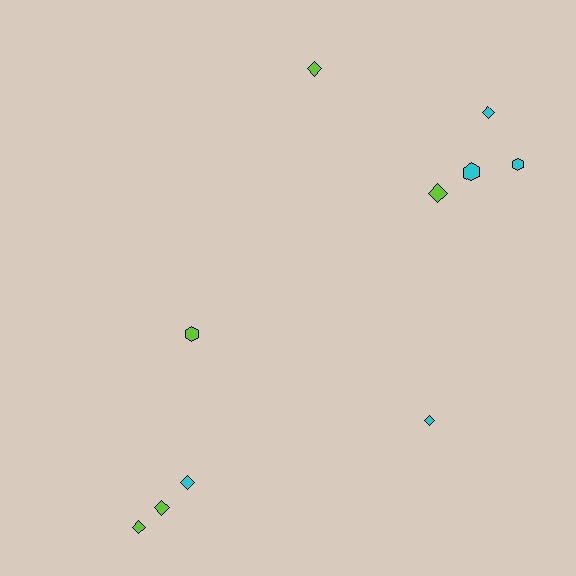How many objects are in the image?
There are 10 objects.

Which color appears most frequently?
Lime, with 5 objects.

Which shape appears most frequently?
Diamond, with 7 objects.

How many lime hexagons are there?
There is 1 lime hexagon.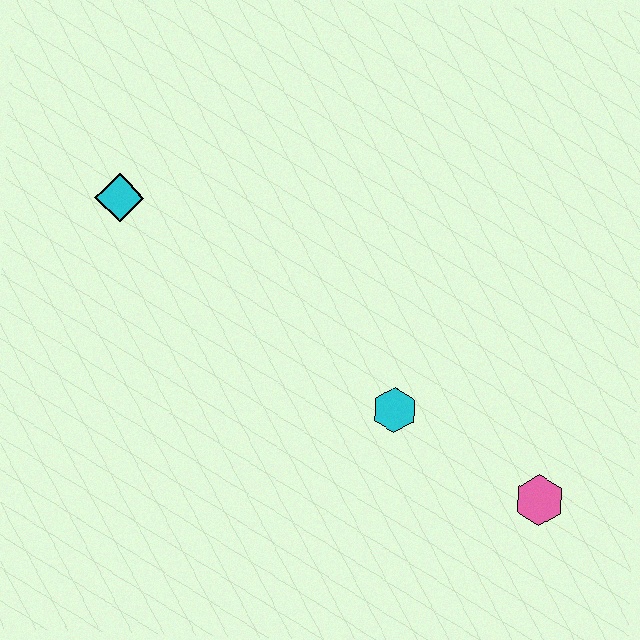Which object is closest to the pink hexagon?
The cyan hexagon is closest to the pink hexagon.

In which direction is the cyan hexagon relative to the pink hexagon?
The cyan hexagon is to the left of the pink hexagon.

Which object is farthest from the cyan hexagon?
The cyan diamond is farthest from the cyan hexagon.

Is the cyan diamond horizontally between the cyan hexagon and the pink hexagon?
No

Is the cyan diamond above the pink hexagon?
Yes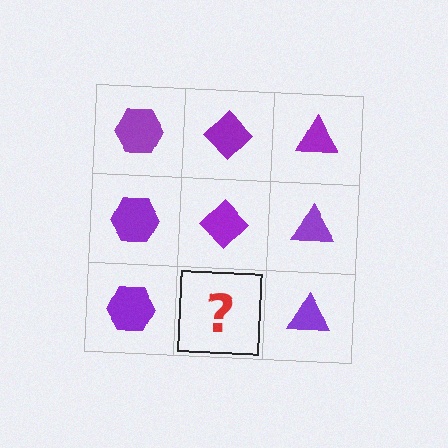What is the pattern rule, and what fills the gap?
The rule is that each column has a consistent shape. The gap should be filled with a purple diamond.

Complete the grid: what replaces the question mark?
The question mark should be replaced with a purple diamond.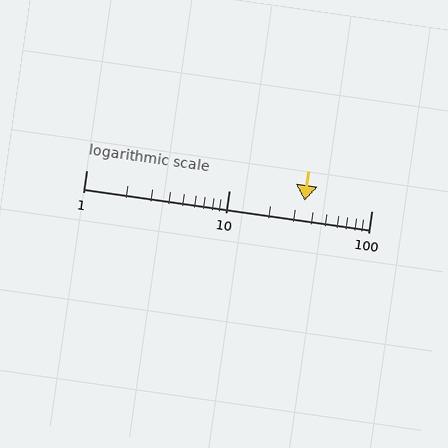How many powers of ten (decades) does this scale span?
The scale spans 2 decades, from 1 to 100.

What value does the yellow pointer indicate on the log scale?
The pointer indicates approximately 34.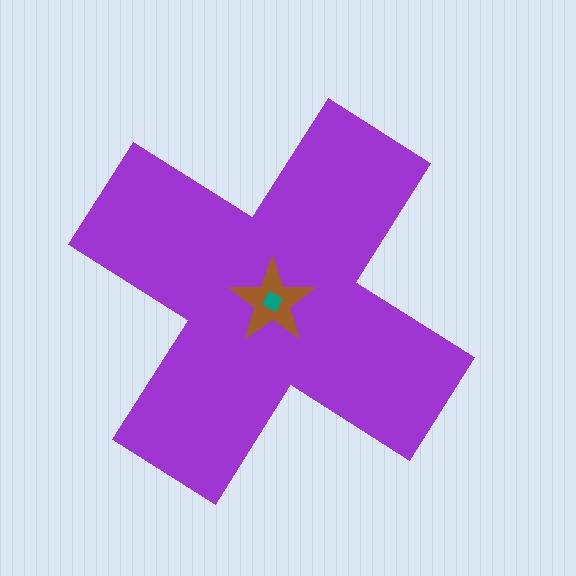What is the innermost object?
The teal square.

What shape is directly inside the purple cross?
The brown star.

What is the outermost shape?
The purple cross.